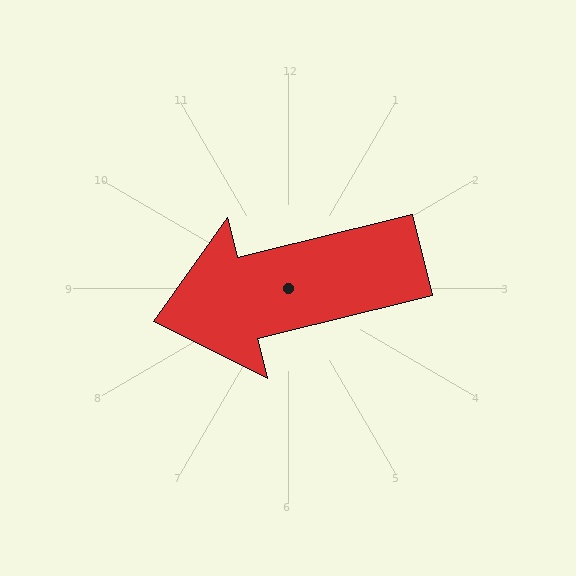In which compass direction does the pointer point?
West.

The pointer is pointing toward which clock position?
Roughly 9 o'clock.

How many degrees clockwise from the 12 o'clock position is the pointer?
Approximately 256 degrees.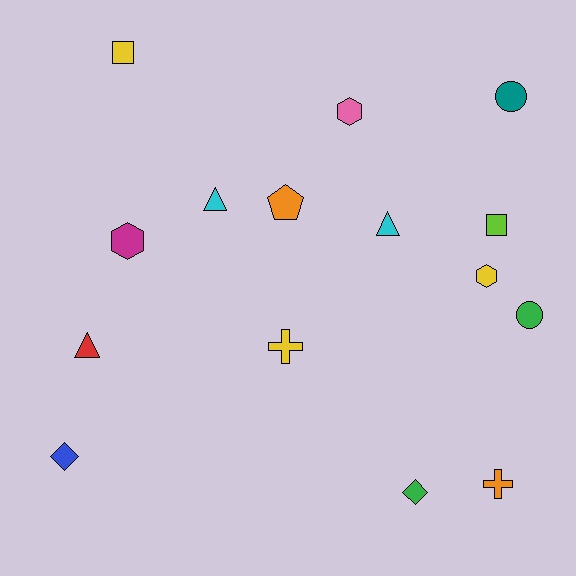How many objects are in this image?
There are 15 objects.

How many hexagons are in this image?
There are 3 hexagons.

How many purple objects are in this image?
There are no purple objects.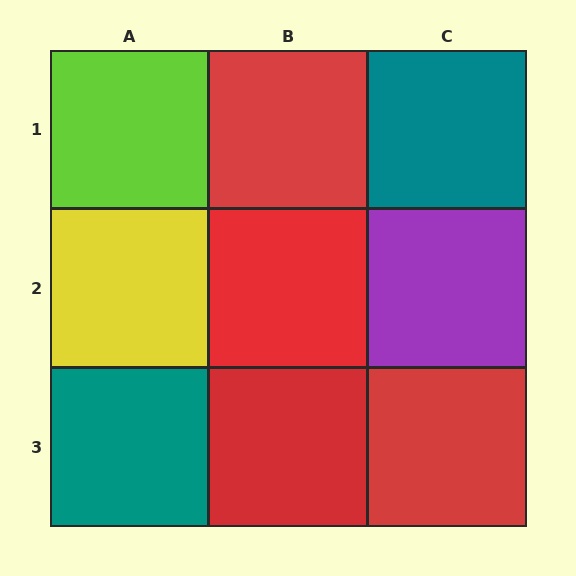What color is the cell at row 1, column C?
Teal.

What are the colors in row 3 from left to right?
Teal, red, red.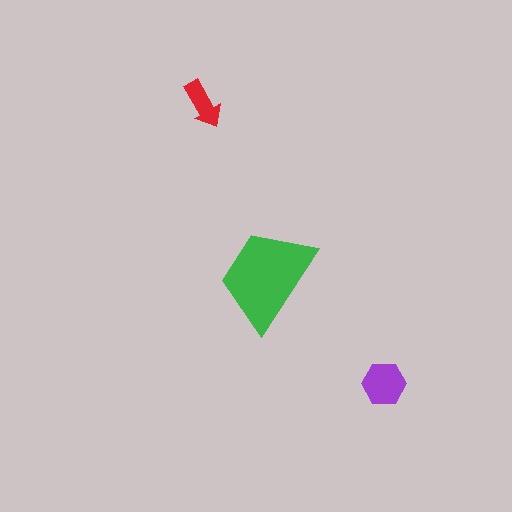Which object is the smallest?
The red arrow.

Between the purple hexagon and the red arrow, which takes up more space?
The purple hexagon.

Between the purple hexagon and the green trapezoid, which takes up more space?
The green trapezoid.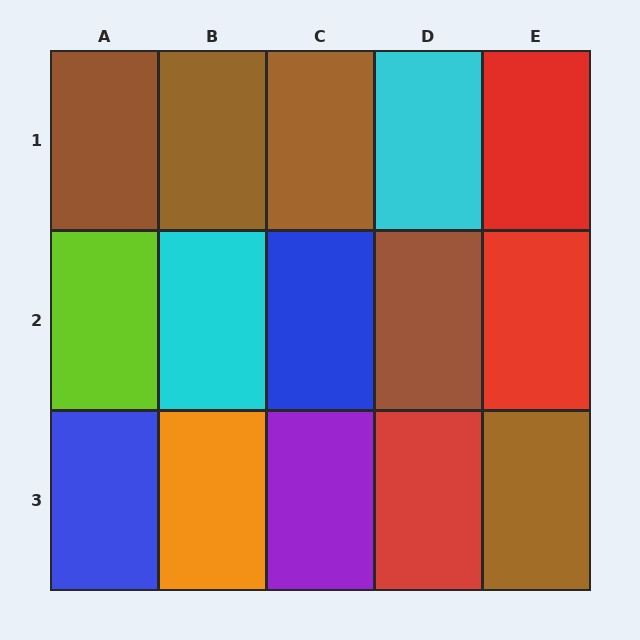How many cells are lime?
1 cell is lime.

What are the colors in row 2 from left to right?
Lime, cyan, blue, brown, red.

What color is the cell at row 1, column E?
Red.